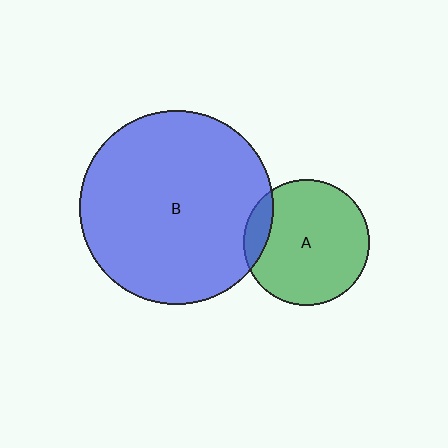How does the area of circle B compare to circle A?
Approximately 2.4 times.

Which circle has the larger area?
Circle B (blue).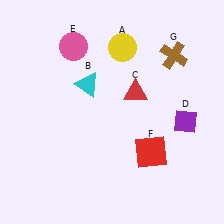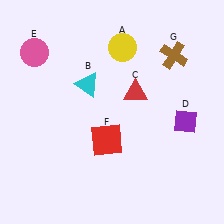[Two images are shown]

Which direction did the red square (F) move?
The red square (F) moved left.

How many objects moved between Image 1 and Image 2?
2 objects moved between the two images.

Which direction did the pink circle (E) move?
The pink circle (E) moved left.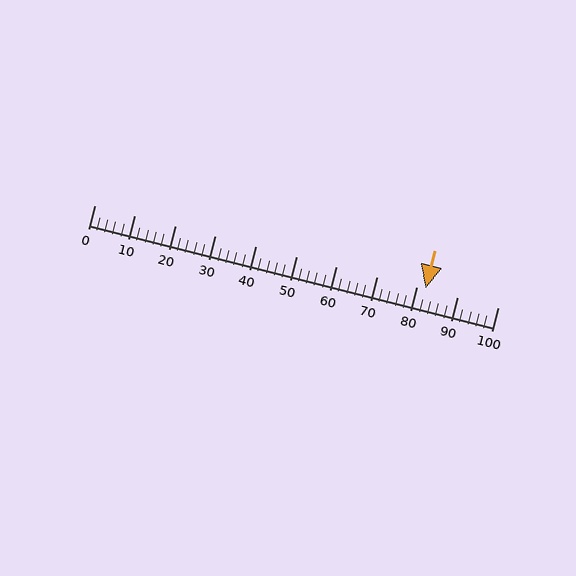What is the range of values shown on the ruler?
The ruler shows values from 0 to 100.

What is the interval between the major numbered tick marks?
The major tick marks are spaced 10 units apart.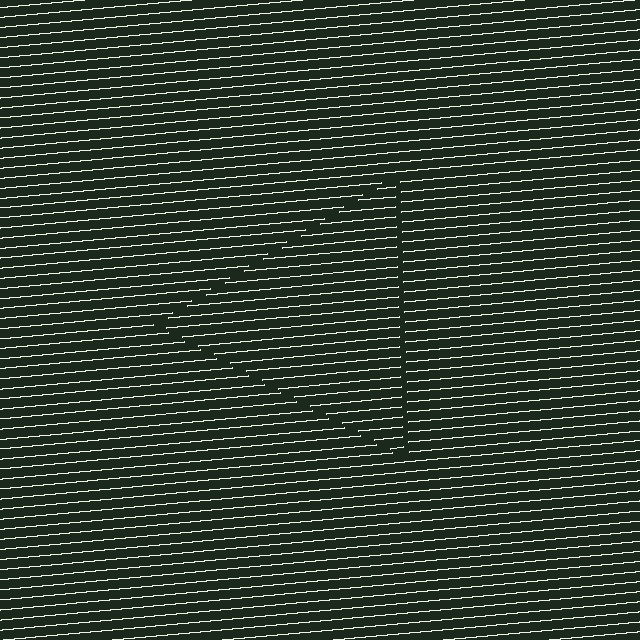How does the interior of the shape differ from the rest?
The interior of the shape contains the same grating, shifted by half a period — the contour is defined by the phase discontinuity where line-ends from the inner and outer gratings abut.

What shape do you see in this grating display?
An illusory triangle. The interior of the shape contains the same grating, shifted by half a period — the contour is defined by the phase discontinuity where line-ends from the inner and outer gratings abut.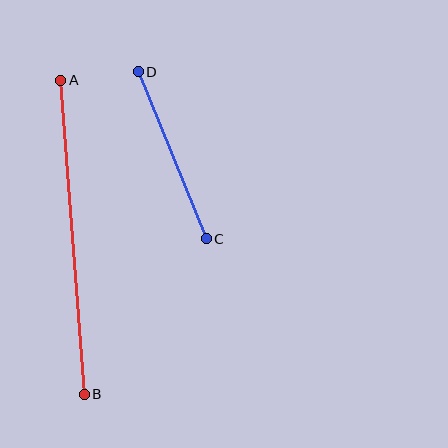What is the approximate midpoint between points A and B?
The midpoint is at approximately (73, 237) pixels.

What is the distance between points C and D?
The distance is approximately 180 pixels.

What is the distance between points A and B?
The distance is approximately 315 pixels.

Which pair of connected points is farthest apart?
Points A and B are farthest apart.